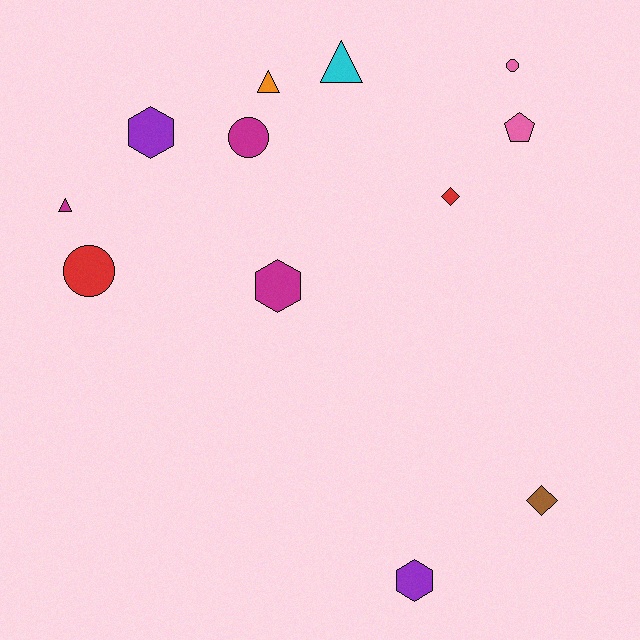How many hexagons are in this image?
There are 3 hexagons.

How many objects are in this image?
There are 12 objects.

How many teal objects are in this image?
There are no teal objects.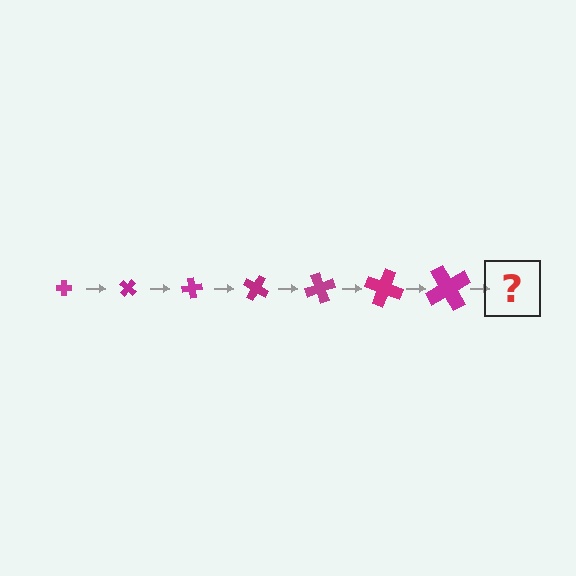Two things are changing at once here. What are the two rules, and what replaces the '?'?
The two rules are that the cross grows larger each step and it rotates 40 degrees each step. The '?' should be a cross, larger than the previous one and rotated 280 degrees from the start.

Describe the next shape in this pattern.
It should be a cross, larger than the previous one and rotated 280 degrees from the start.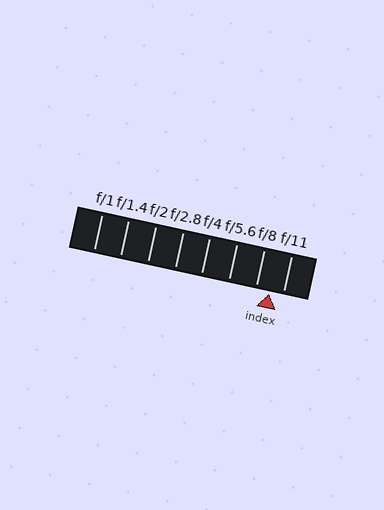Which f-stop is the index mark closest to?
The index mark is closest to f/11.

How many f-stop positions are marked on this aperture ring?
There are 8 f-stop positions marked.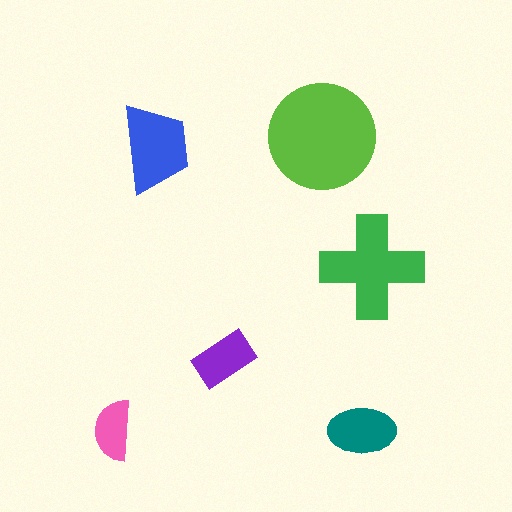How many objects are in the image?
There are 6 objects in the image.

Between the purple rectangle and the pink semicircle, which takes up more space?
The purple rectangle.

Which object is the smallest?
The pink semicircle.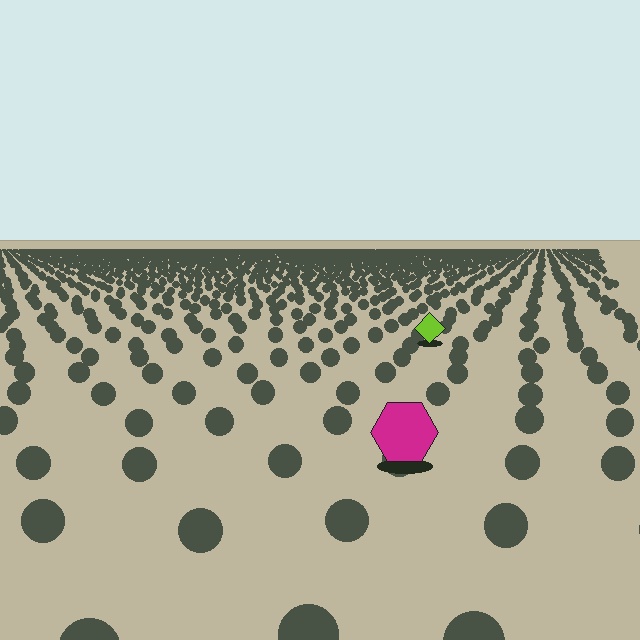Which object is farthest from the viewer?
The lime diamond is farthest from the viewer. It appears smaller and the ground texture around it is denser.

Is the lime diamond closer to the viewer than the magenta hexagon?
No. The magenta hexagon is closer — you can tell from the texture gradient: the ground texture is coarser near it.